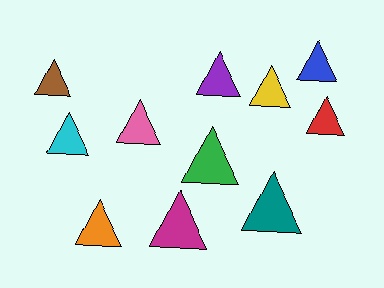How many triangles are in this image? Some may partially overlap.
There are 11 triangles.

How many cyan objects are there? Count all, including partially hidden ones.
There is 1 cyan object.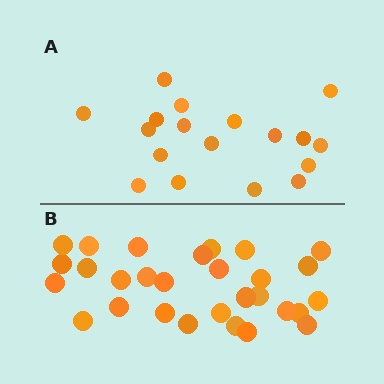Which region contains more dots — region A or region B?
Region B (the bottom region) has more dots.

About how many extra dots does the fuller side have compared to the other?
Region B has roughly 12 or so more dots than region A.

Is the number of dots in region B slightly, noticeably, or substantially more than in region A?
Region B has substantially more. The ratio is roughly 1.6 to 1.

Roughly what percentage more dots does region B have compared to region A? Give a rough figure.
About 60% more.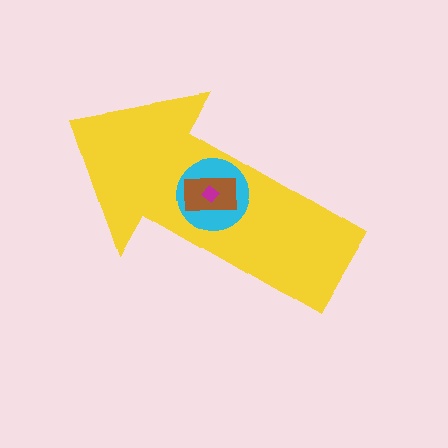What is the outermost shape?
The yellow arrow.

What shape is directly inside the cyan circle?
The brown rectangle.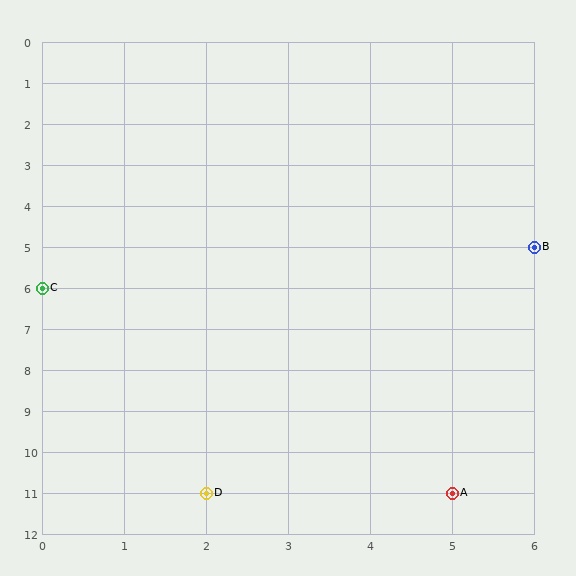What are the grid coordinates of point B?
Point B is at grid coordinates (6, 5).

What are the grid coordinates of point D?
Point D is at grid coordinates (2, 11).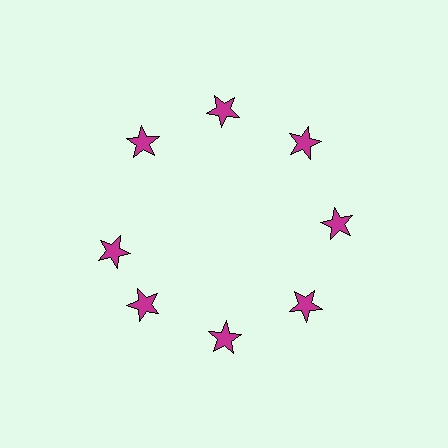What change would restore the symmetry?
The symmetry would be restored by rotating it back into even spacing with its neighbors so that all 8 stars sit at equal angles and equal distance from the center.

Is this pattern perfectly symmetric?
No. The 8 magenta stars are arranged in a ring, but one element near the 9 o'clock position is rotated out of alignment along the ring, breaking the 8-fold rotational symmetry.